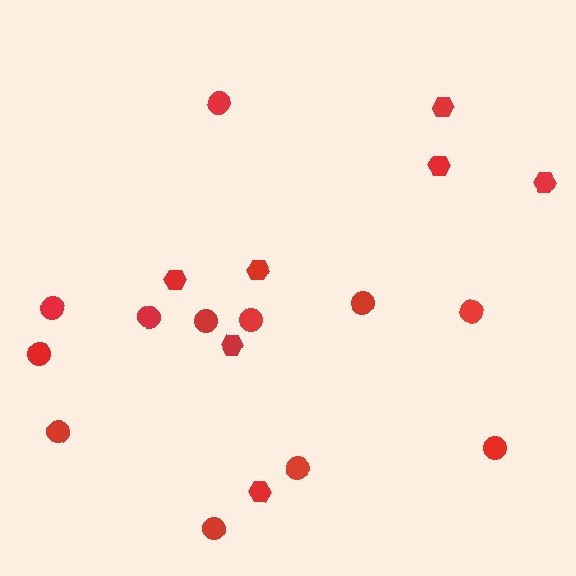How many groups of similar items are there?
There are 2 groups: one group of hexagons (7) and one group of circles (12).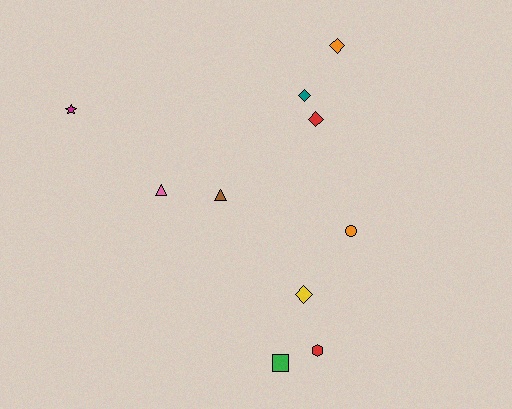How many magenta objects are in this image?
There is 1 magenta object.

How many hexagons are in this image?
There is 1 hexagon.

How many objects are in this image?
There are 10 objects.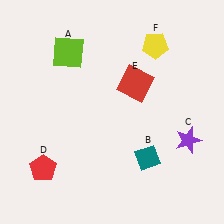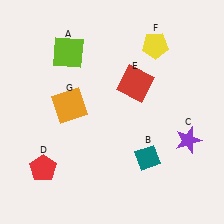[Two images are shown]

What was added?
An orange square (G) was added in Image 2.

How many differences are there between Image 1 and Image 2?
There is 1 difference between the two images.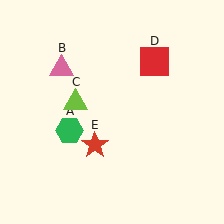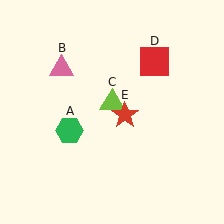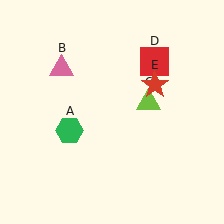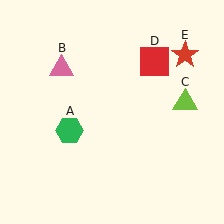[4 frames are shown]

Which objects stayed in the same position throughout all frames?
Green hexagon (object A) and pink triangle (object B) and red square (object D) remained stationary.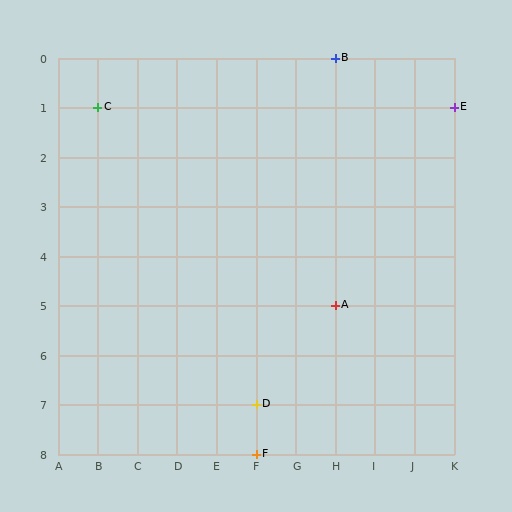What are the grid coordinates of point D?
Point D is at grid coordinates (F, 7).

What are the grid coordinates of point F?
Point F is at grid coordinates (F, 8).